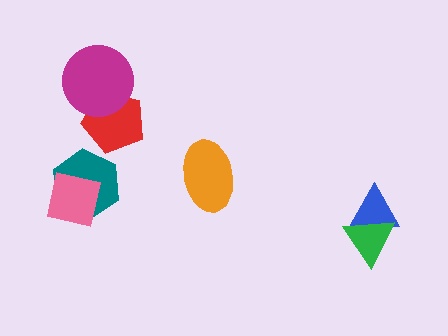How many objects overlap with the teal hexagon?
1 object overlaps with the teal hexagon.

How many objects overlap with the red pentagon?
1 object overlaps with the red pentagon.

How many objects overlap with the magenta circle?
1 object overlaps with the magenta circle.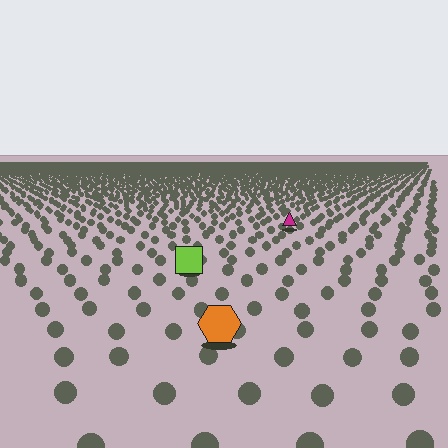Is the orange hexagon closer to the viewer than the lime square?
Yes. The orange hexagon is closer — you can tell from the texture gradient: the ground texture is coarser near it.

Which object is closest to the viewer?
The orange hexagon is closest. The texture marks near it are larger and more spread out.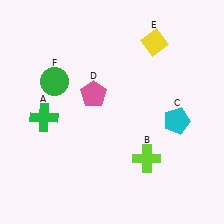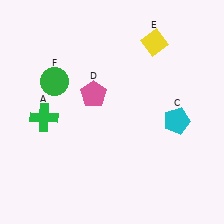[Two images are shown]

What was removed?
The lime cross (B) was removed in Image 2.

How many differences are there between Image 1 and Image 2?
There is 1 difference between the two images.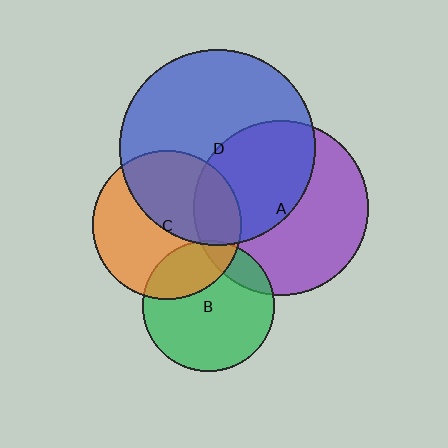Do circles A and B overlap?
Yes.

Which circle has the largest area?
Circle D (blue).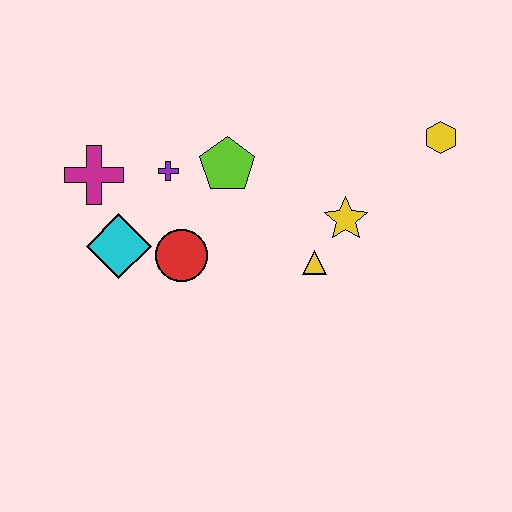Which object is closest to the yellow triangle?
The yellow star is closest to the yellow triangle.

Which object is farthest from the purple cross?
The yellow hexagon is farthest from the purple cross.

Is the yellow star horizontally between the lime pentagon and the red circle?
No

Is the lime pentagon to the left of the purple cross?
No